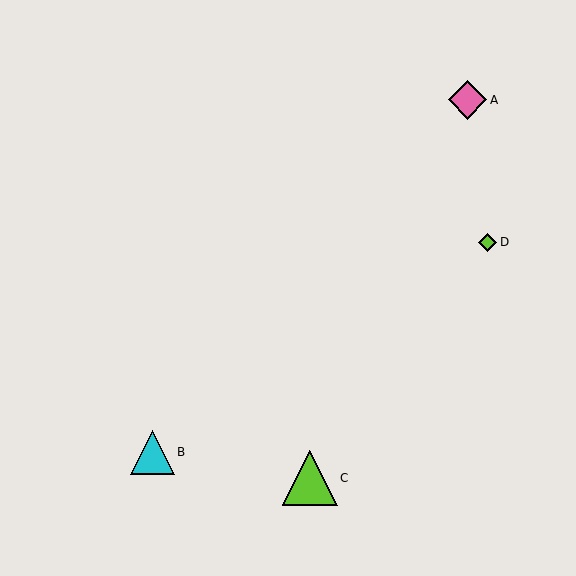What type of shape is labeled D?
Shape D is a lime diamond.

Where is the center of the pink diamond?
The center of the pink diamond is at (468, 100).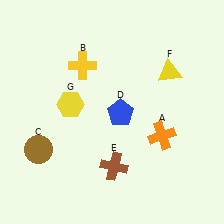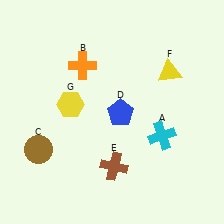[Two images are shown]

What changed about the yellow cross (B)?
In Image 1, B is yellow. In Image 2, it changed to orange.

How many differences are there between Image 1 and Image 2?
There are 2 differences between the two images.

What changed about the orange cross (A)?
In Image 1, A is orange. In Image 2, it changed to cyan.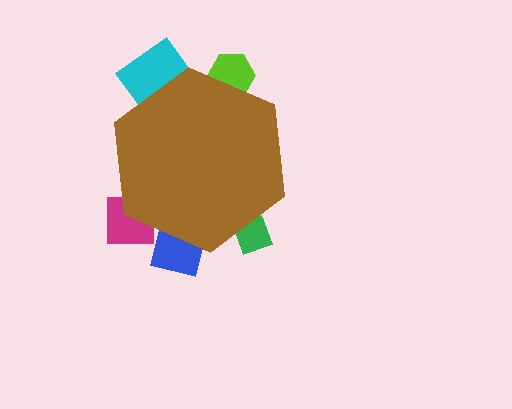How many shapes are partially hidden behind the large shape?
5 shapes are partially hidden.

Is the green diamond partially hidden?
Yes, the green diamond is partially hidden behind the brown hexagon.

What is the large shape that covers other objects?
A brown hexagon.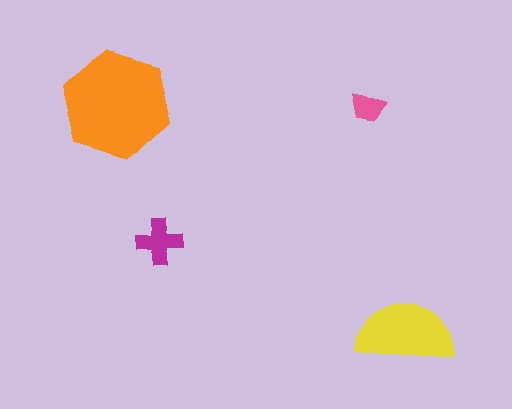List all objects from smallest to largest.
The pink trapezoid, the magenta cross, the yellow semicircle, the orange hexagon.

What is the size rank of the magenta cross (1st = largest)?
3rd.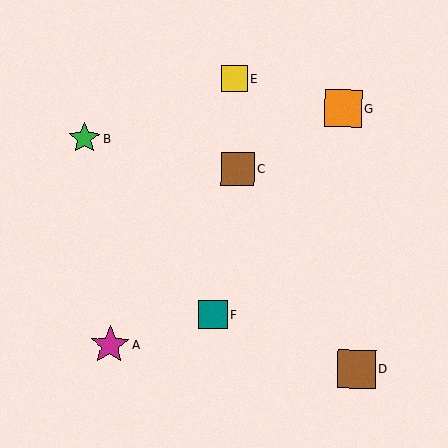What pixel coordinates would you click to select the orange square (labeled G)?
Click at (343, 108) to select the orange square G.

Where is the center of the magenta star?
The center of the magenta star is at (110, 345).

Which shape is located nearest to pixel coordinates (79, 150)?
The green star (labeled B) at (84, 139) is nearest to that location.